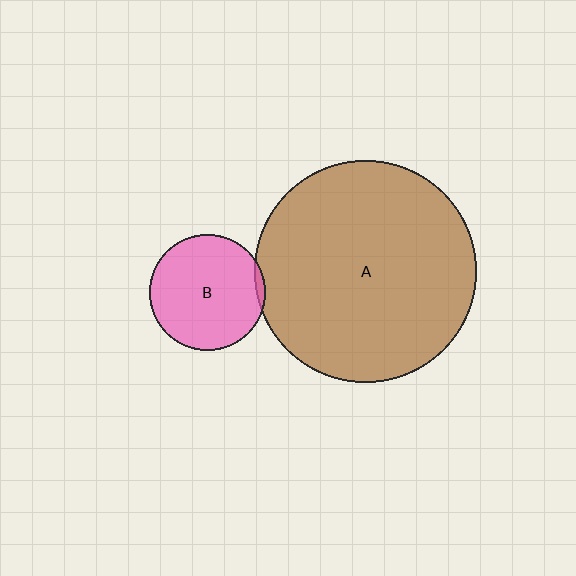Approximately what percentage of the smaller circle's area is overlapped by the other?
Approximately 5%.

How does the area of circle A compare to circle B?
Approximately 3.7 times.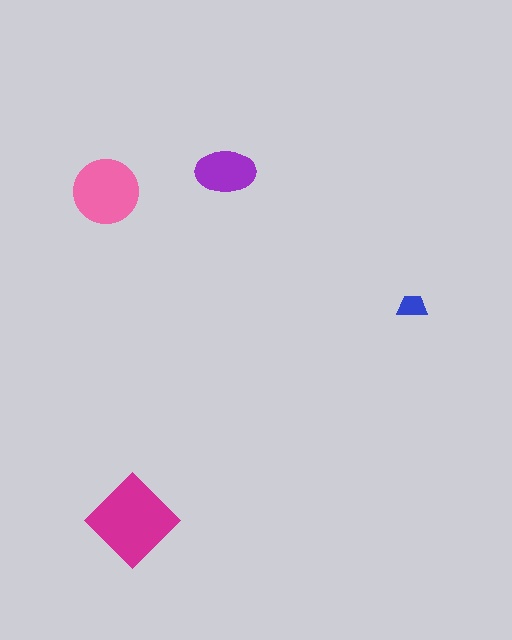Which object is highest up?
The purple ellipse is topmost.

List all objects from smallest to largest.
The blue trapezoid, the purple ellipse, the pink circle, the magenta diamond.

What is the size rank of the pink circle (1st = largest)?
2nd.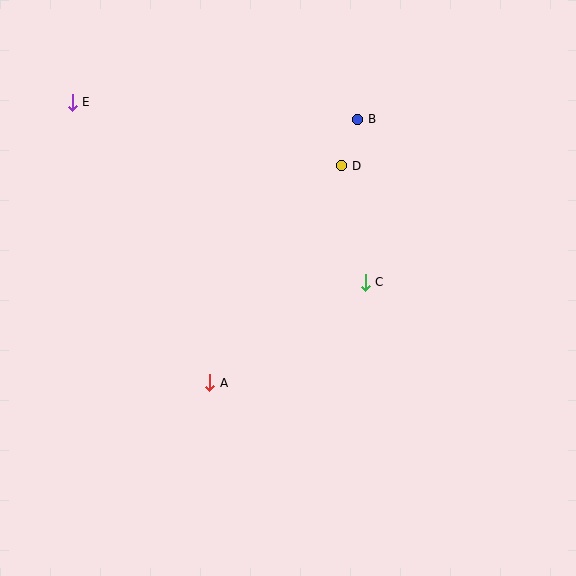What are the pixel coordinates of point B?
Point B is at (358, 119).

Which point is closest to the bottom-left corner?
Point A is closest to the bottom-left corner.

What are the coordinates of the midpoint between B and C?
The midpoint between B and C is at (361, 201).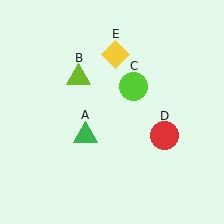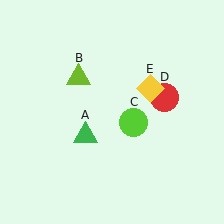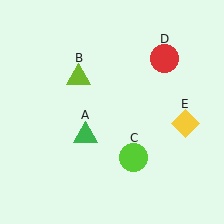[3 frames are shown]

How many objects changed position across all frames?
3 objects changed position: lime circle (object C), red circle (object D), yellow diamond (object E).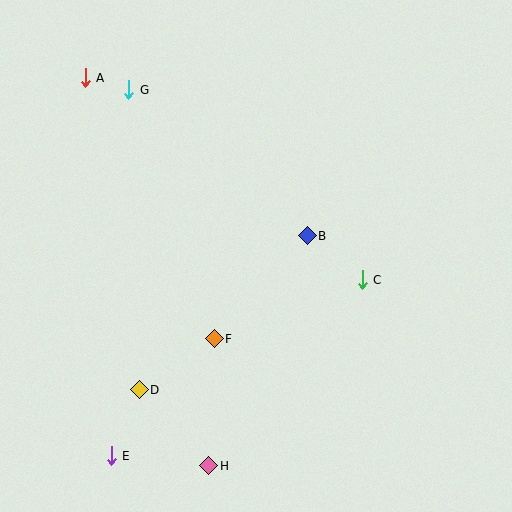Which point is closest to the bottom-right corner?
Point C is closest to the bottom-right corner.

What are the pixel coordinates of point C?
Point C is at (362, 280).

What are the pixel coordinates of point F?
Point F is at (214, 339).